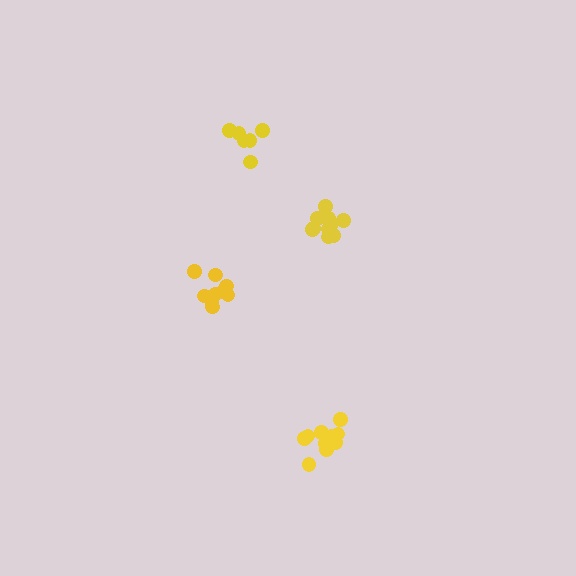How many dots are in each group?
Group 1: 6 dots, Group 2: 9 dots, Group 3: 12 dots, Group 4: 10 dots (37 total).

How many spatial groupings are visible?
There are 4 spatial groupings.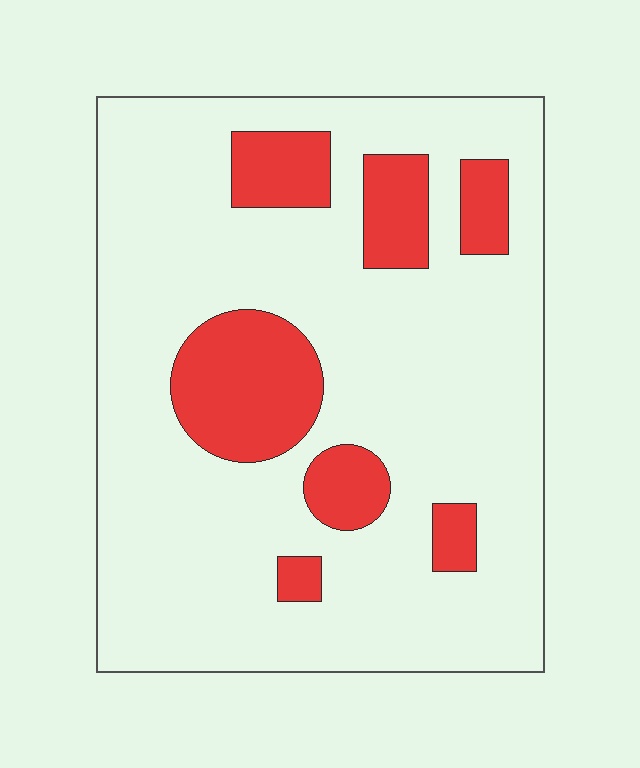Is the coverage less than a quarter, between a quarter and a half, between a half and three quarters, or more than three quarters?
Less than a quarter.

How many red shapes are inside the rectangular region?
7.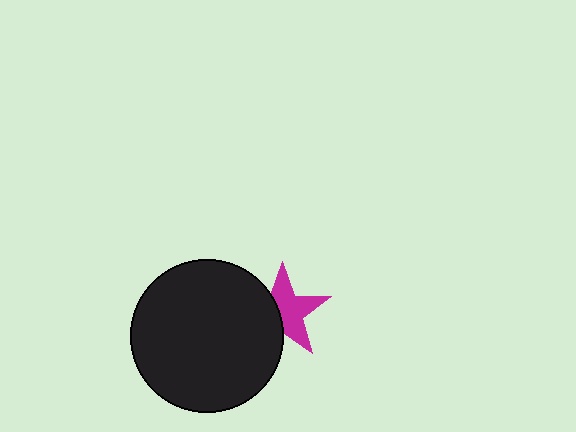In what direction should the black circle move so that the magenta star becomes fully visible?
The black circle should move left. That is the shortest direction to clear the overlap and leave the magenta star fully visible.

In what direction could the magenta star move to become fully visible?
The magenta star could move right. That would shift it out from behind the black circle entirely.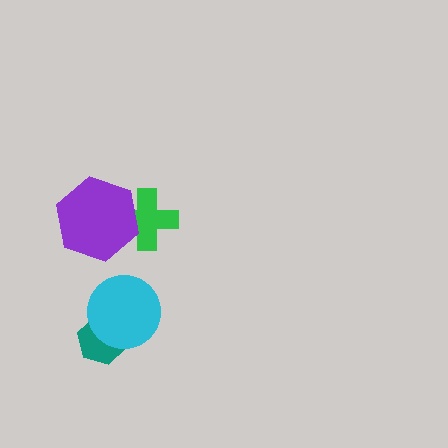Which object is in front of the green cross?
The purple hexagon is in front of the green cross.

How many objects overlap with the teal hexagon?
1 object overlaps with the teal hexagon.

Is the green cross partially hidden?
Yes, it is partially covered by another shape.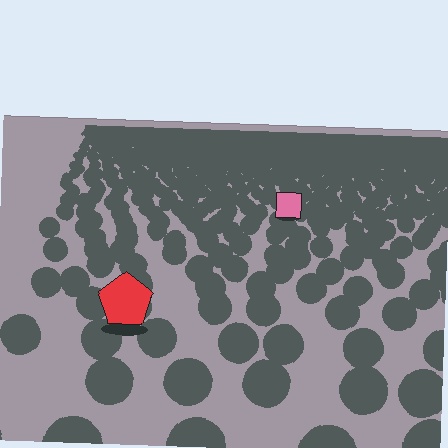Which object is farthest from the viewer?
The pink square is farthest from the viewer. It appears smaller and the ground texture around it is denser.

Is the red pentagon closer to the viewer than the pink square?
Yes. The red pentagon is closer — you can tell from the texture gradient: the ground texture is coarser near it.